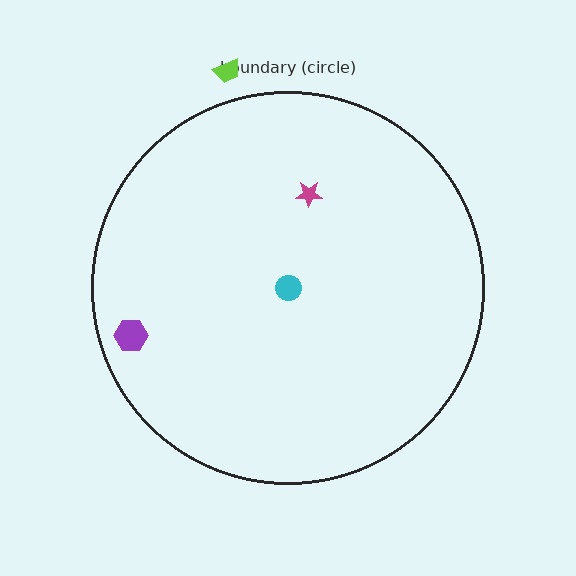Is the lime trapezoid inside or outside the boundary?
Outside.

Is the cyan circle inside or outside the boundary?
Inside.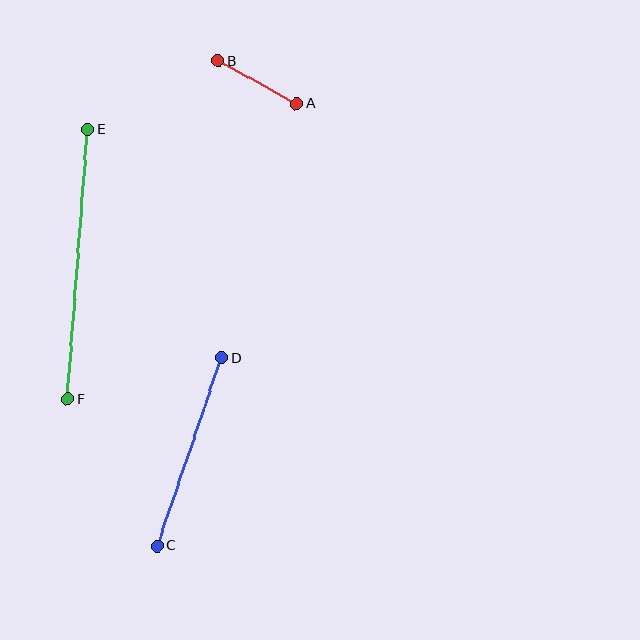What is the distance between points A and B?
The distance is approximately 90 pixels.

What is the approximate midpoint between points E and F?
The midpoint is at approximately (77, 264) pixels.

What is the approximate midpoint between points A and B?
The midpoint is at approximately (258, 82) pixels.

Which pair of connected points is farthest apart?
Points E and F are farthest apart.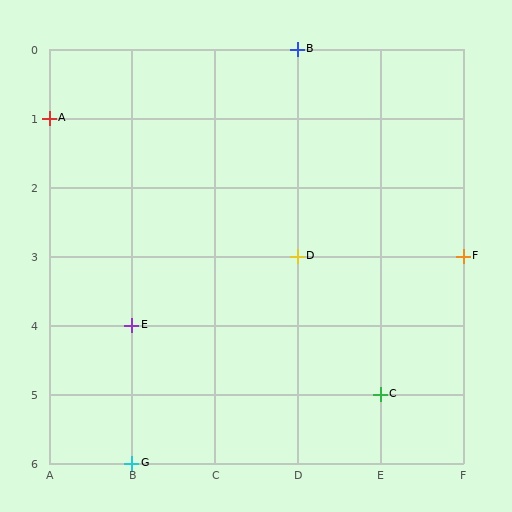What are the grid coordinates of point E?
Point E is at grid coordinates (B, 4).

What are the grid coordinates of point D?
Point D is at grid coordinates (D, 3).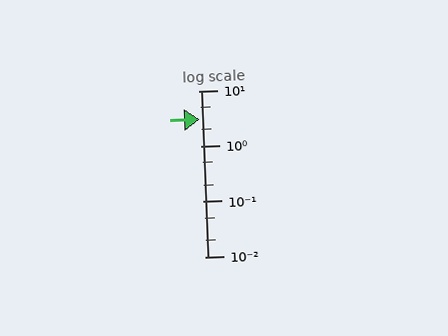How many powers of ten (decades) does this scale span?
The scale spans 3 decades, from 0.01 to 10.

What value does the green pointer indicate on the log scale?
The pointer indicates approximately 3.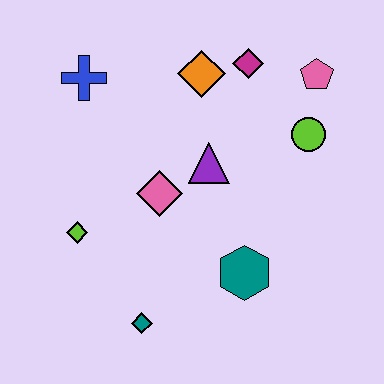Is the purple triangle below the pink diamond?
No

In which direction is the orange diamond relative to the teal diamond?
The orange diamond is above the teal diamond.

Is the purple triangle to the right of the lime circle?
No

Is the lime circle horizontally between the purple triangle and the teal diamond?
No